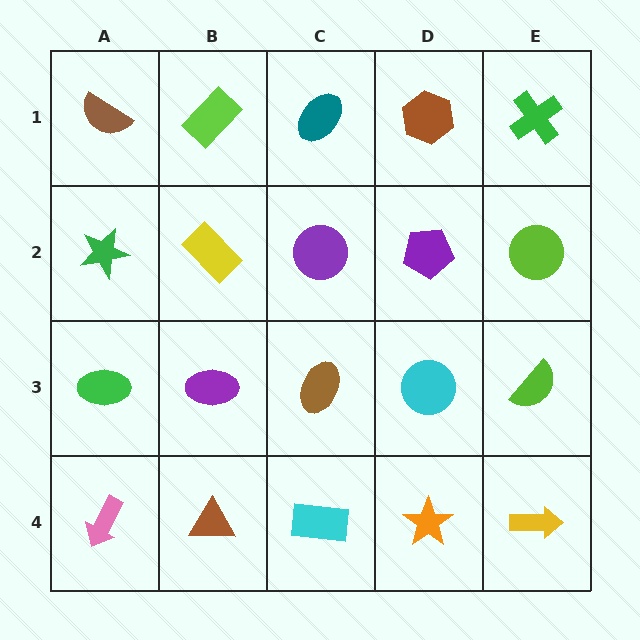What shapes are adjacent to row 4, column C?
A brown ellipse (row 3, column C), a brown triangle (row 4, column B), an orange star (row 4, column D).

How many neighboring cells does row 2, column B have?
4.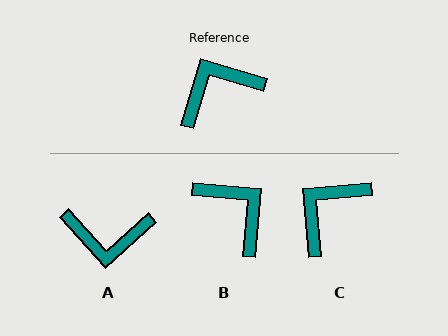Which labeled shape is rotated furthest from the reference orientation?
A, about 148 degrees away.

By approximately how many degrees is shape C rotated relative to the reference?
Approximately 22 degrees counter-clockwise.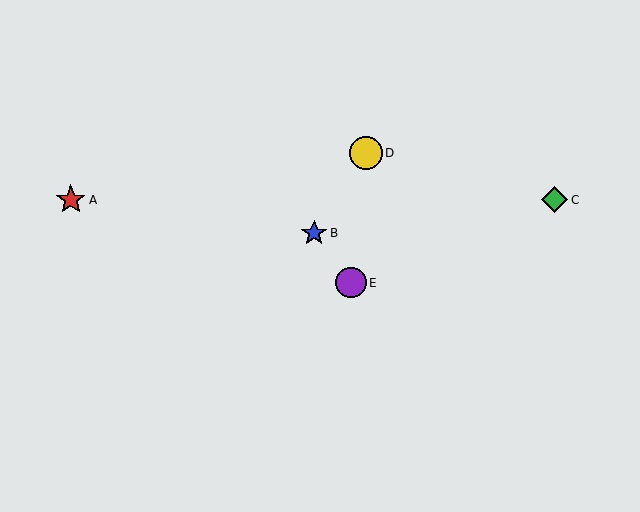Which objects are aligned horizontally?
Objects A, C are aligned horizontally.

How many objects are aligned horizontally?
2 objects (A, C) are aligned horizontally.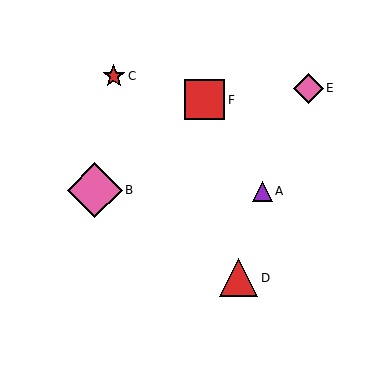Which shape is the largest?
The pink diamond (labeled B) is the largest.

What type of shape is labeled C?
Shape C is a red star.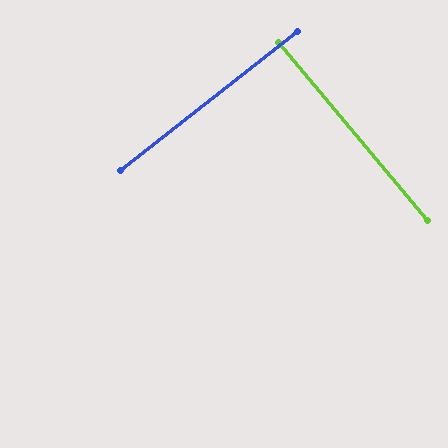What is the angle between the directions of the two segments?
Approximately 88 degrees.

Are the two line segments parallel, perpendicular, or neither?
Perpendicular — they meet at approximately 88°.